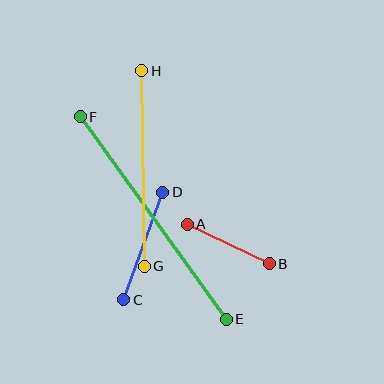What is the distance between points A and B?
The distance is approximately 91 pixels.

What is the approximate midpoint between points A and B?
The midpoint is at approximately (228, 244) pixels.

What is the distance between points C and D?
The distance is approximately 115 pixels.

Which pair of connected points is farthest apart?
Points E and F are farthest apart.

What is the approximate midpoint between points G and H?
The midpoint is at approximately (143, 168) pixels.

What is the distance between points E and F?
The distance is approximately 250 pixels.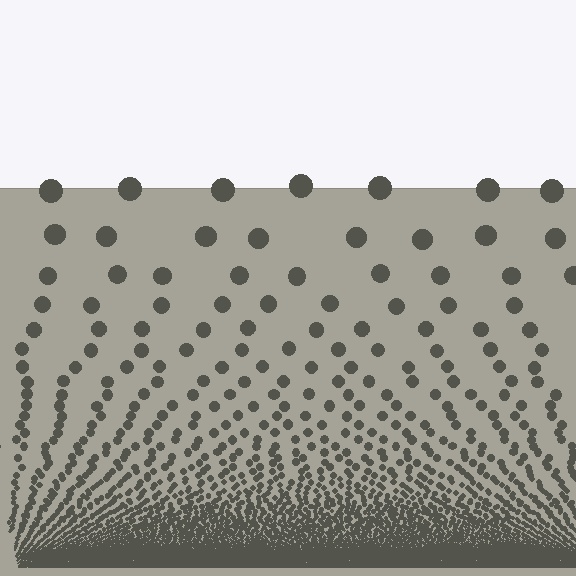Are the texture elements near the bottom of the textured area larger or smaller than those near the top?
Smaller. The gradient is inverted — elements near the bottom are smaller and denser.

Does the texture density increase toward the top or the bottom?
Density increases toward the bottom.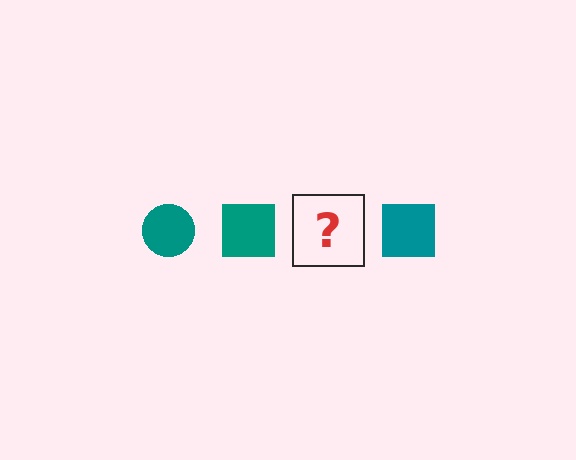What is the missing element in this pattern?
The missing element is a teal circle.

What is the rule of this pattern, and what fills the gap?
The rule is that the pattern cycles through circle, square shapes in teal. The gap should be filled with a teal circle.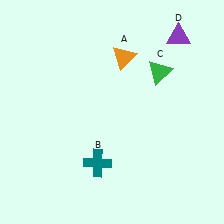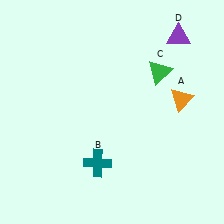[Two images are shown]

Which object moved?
The orange triangle (A) moved right.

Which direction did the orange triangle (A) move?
The orange triangle (A) moved right.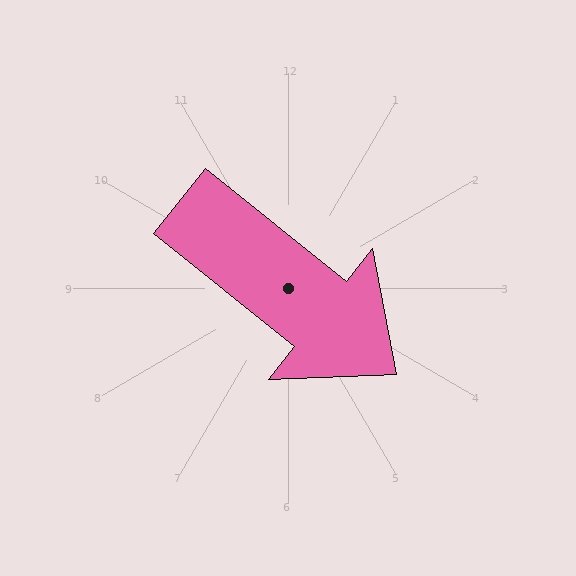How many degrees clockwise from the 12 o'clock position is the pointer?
Approximately 129 degrees.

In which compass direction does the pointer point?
Southeast.